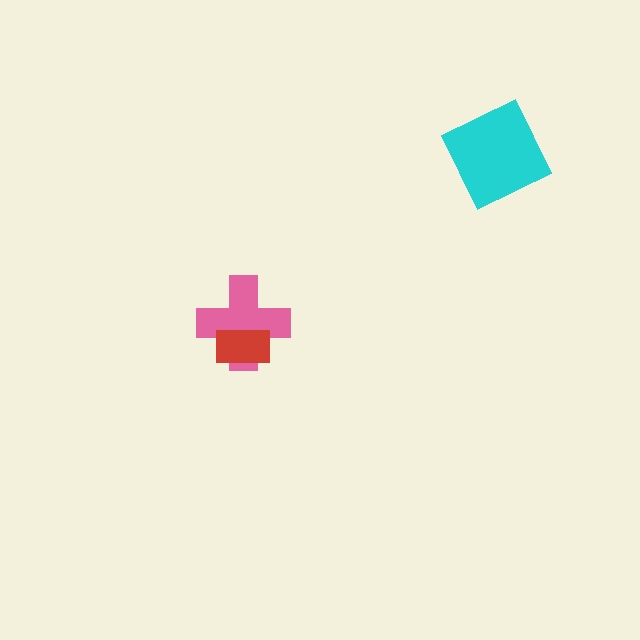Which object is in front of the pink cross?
The red rectangle is in front of the pink cross.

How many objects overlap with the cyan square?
0 objects overlap with the cyan square.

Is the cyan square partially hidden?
No, no other shape covers it.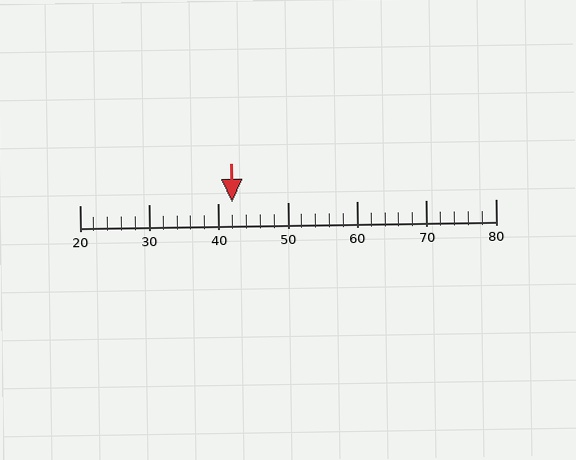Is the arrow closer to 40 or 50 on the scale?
The arrow is closer to 40.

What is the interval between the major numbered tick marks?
The major tick marks are spaced 10 units apart.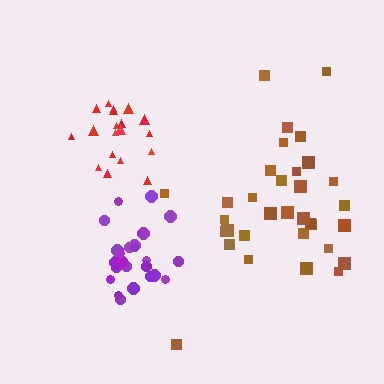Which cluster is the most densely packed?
Purple.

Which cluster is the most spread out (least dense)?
Brown.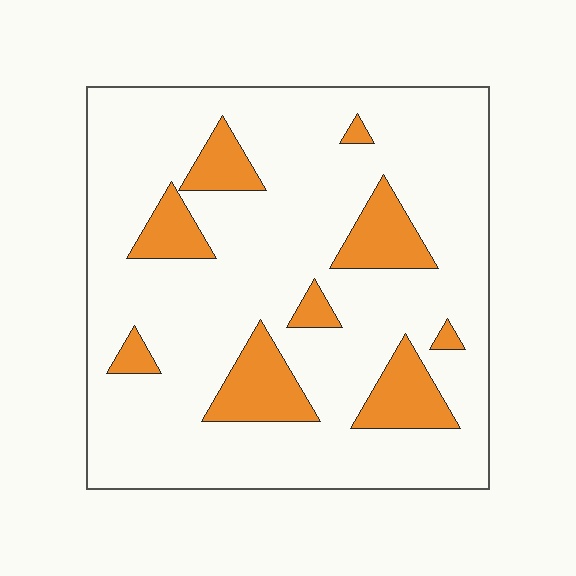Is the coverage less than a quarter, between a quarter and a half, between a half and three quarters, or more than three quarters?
Less than a quarter.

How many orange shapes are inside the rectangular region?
9.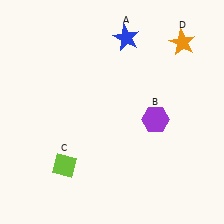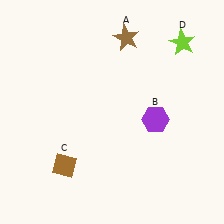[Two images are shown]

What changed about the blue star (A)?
In Image 1, A is blue. In Image 2, it changed to brown.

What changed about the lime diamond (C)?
In Image 1, C is lime. In Image 2, it changed to brown.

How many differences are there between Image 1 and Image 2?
There are 3 differences between the two images.